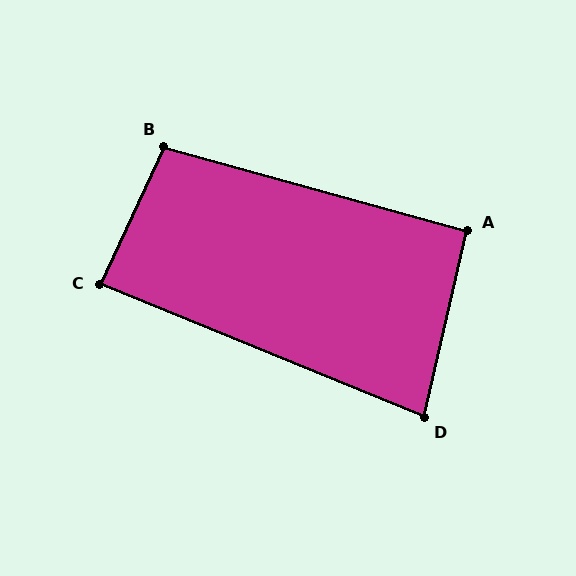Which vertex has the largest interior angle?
B, at approximately 99 degrees.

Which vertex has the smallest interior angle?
D, at approximately 81 degrees.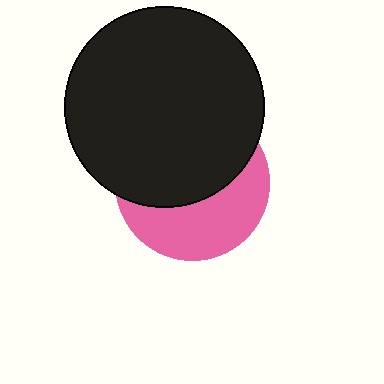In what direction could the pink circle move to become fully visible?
The pink circle could move down. That would shift it out from behind the black circle entirely.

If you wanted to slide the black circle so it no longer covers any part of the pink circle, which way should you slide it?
Slide it up — that is the most direct way to separate the two shapes.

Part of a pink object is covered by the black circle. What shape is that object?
It is a circle.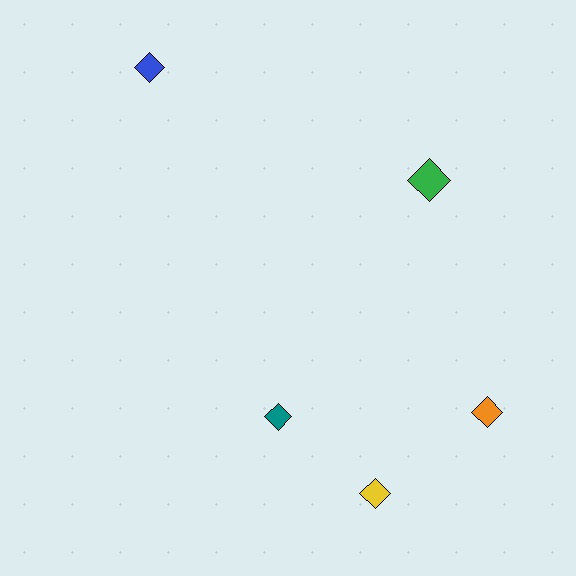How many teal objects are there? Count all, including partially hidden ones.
There is 1 teal object.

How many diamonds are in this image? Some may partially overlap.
There are 5 diamonds.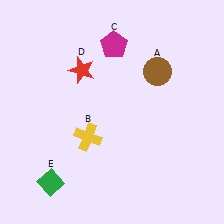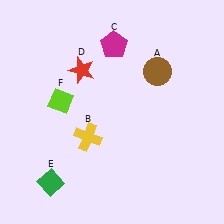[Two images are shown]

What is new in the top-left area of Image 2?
A lime diamond (F) was added in the top-left area of Image 2.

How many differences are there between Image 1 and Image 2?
There is 1 difference between the two images.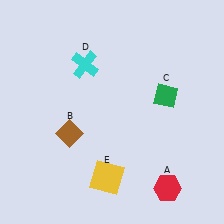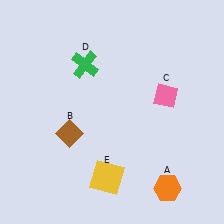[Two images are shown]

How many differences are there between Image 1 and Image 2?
There are 3 differences between the two images.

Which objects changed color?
A changed from red to orange. C changed from green to pink. D changed from cyan to green.